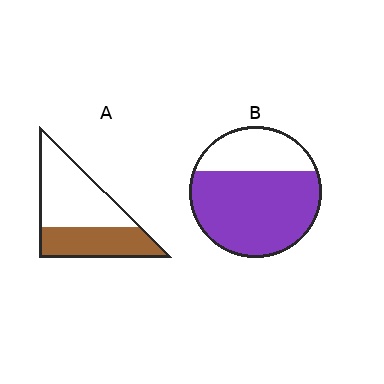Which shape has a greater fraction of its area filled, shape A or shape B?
Shape B.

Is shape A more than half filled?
No.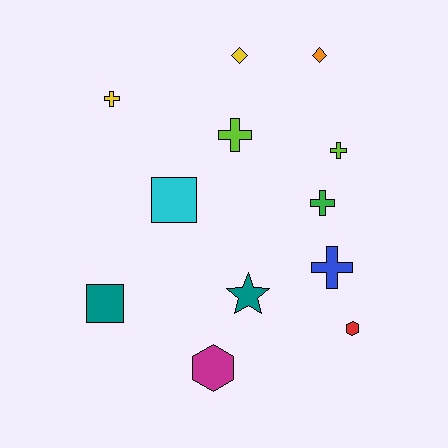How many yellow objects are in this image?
There are 2 yellow objects.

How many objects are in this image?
There are 12 objects.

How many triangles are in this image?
There are no triangles.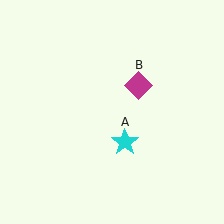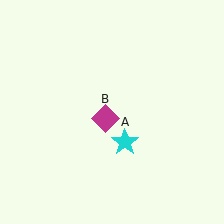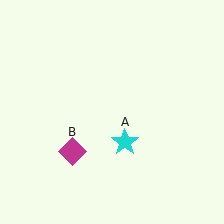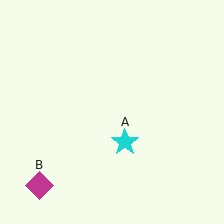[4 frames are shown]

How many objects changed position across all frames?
1 object changed position: magenta diamond (object B).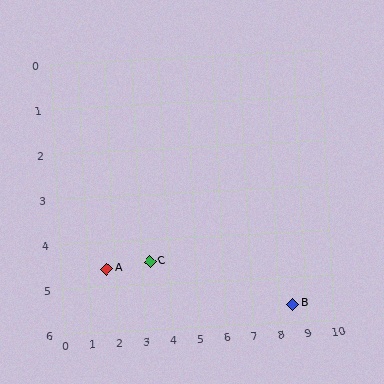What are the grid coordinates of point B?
Point B is at approximately (8.5, 5.6).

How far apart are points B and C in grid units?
Points B and C are about 5.3 grid units apart.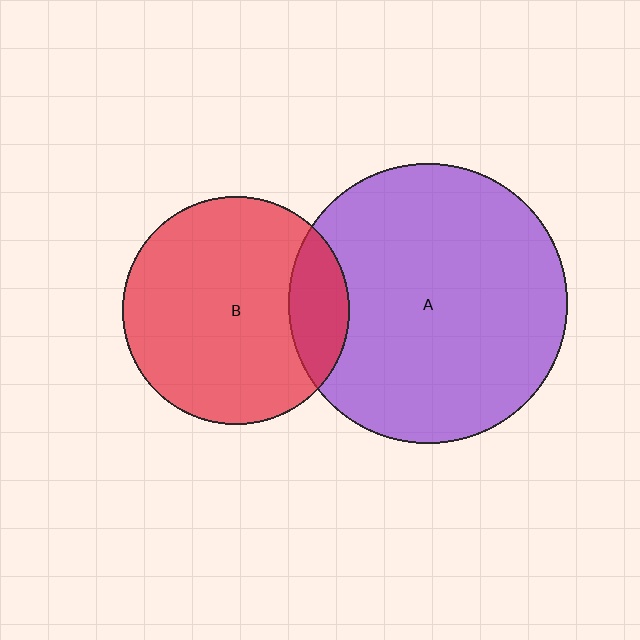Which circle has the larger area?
Circle A (purple).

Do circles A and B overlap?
Yes.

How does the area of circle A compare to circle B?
Approximately 1.5 times.